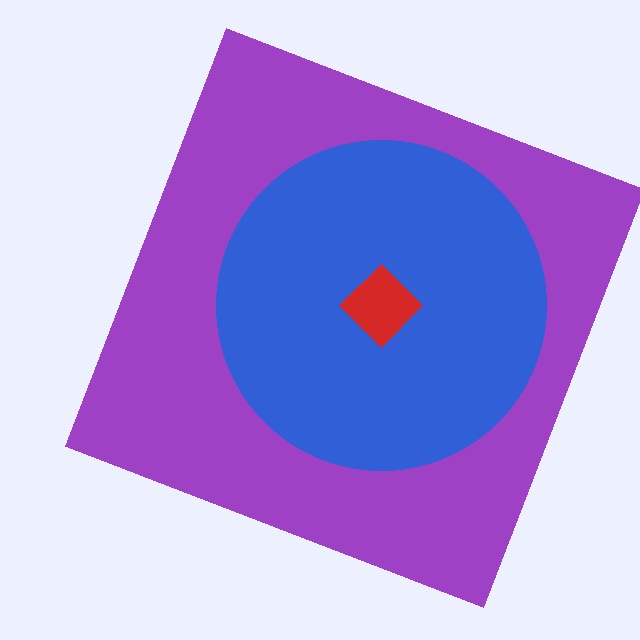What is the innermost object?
The red diamond.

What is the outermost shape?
The purple square.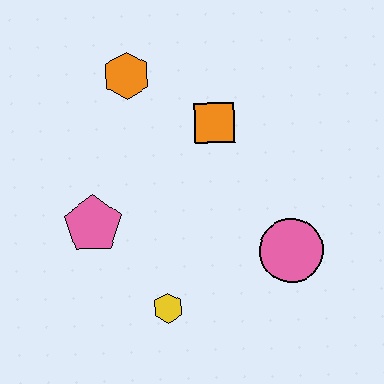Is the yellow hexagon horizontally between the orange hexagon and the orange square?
Yes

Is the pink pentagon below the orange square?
Yes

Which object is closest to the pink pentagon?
The yellow hexagon is closest to the pink pentagon.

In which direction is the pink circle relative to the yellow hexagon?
The pink circle is to the right of the yellow hexagon.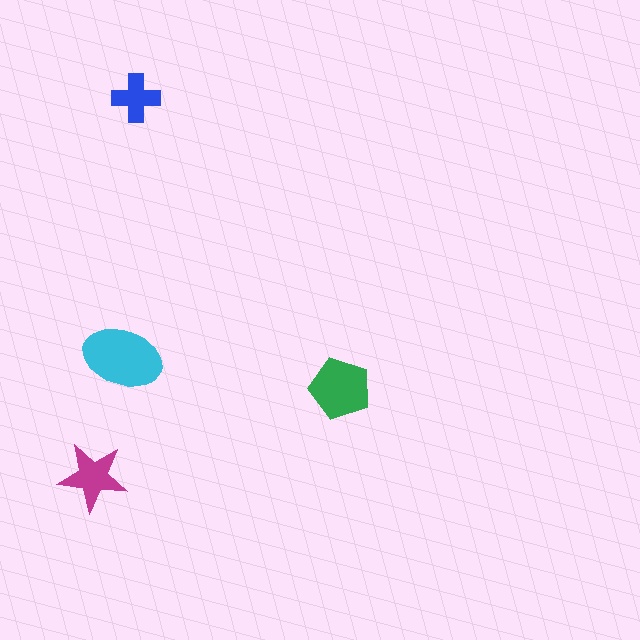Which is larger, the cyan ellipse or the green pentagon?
The cyan ellipse.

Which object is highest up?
The blue cross is topmost.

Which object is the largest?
The cyan ellipse.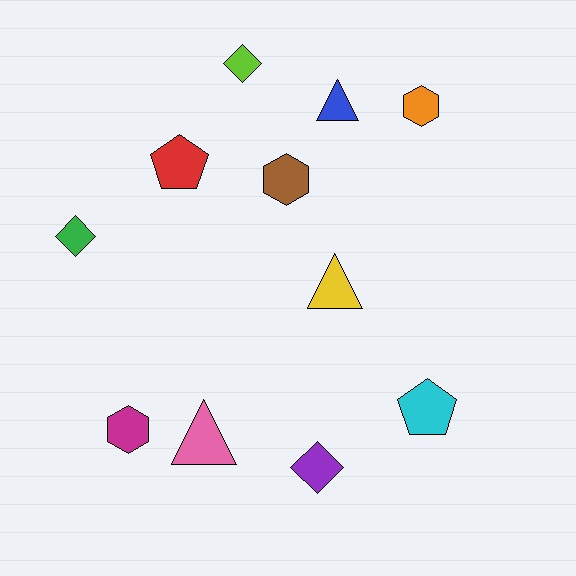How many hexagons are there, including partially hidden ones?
There are 3 hexagons.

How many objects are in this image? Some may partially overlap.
There are 11 objects.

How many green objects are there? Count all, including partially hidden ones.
There is 1 green object.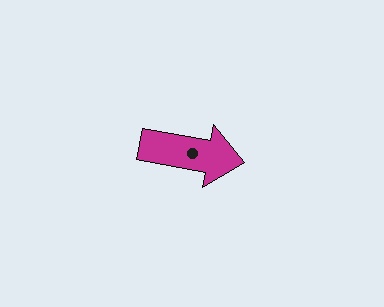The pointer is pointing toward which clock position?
Roughly 3 o'clock.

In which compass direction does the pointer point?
East.